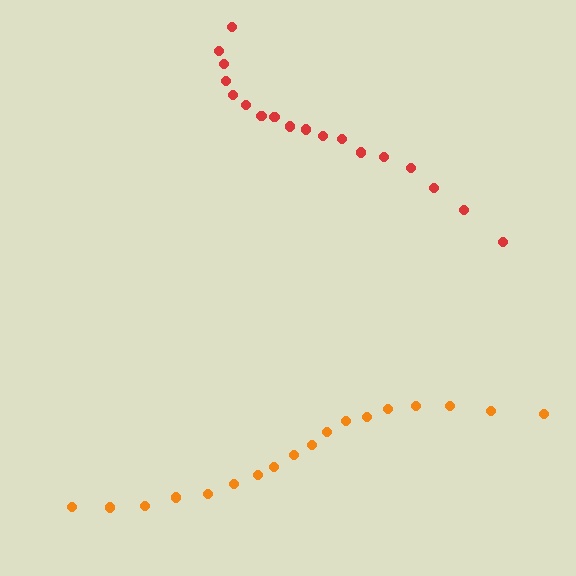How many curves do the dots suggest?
There are 2 distinct paths.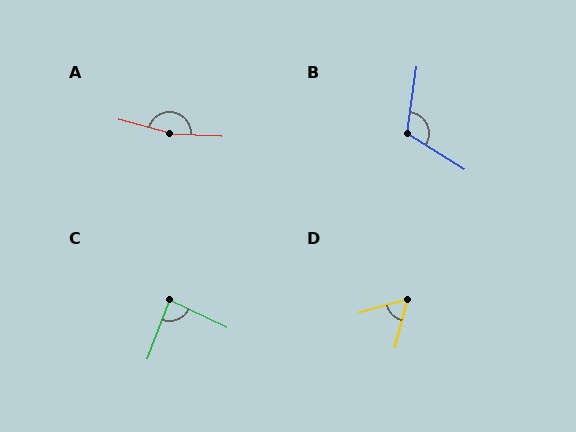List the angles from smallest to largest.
D (60°), C (85°), B (114°), A (168°).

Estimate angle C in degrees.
Approximately 85 degrees.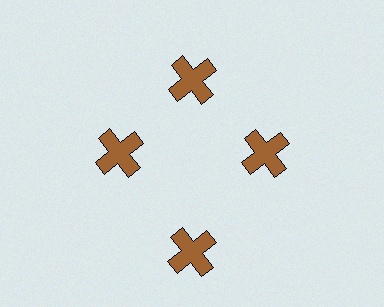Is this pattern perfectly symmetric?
No. The 4 brown crosses are arranged in a ring, but one element near the 6 o'clock position is pushed outward from the center, breaking the 4-fold rotational symmetry.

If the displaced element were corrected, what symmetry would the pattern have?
It would have 4-fold rotational symmetry — the pattern would map onto itself every 90 degrees.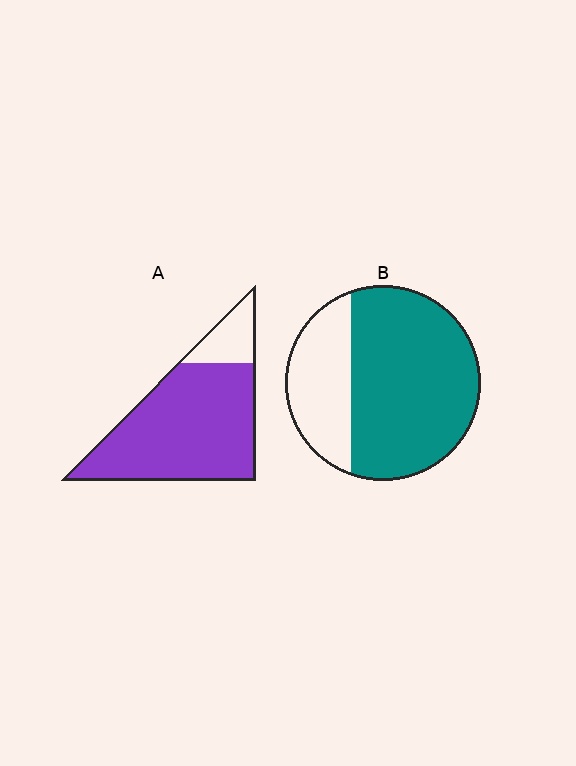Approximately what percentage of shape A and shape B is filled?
A is approximately 85% and B is approximately 70%.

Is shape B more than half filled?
Yes.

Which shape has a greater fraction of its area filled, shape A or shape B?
Shape A.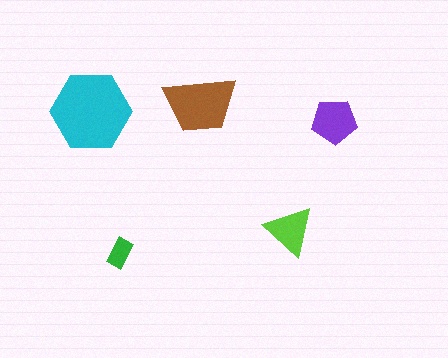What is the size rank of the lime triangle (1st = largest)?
4th.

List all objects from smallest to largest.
The green rectangle, the lime triangle, the purple pentagon, the brown trapezoid, the cyan hexagon.